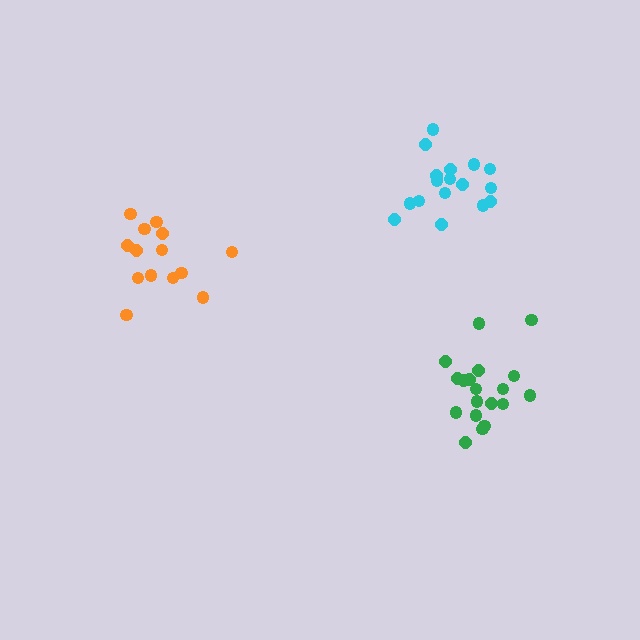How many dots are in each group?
Group 1: 19 dots, Group 2: 14 dots, Group 3: 17 dots (50 total).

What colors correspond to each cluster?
The clusters are colored: green, orange, cyan.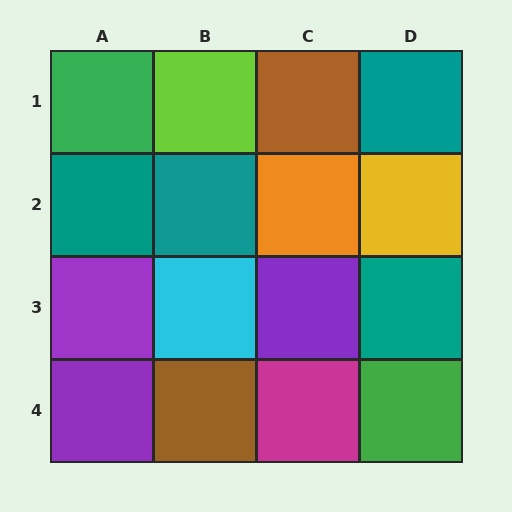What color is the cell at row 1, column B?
Lime.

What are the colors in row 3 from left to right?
Purple, cyan, purple, teal.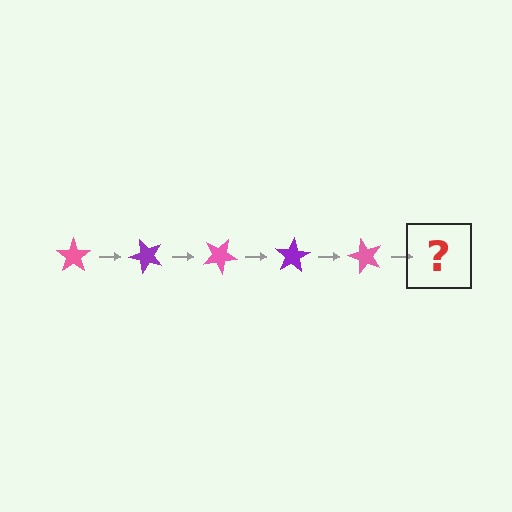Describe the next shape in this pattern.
It should be a purple star, rotated 250 degrees from the start.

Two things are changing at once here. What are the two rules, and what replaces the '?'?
The two rules are that it rotates 50 degrees each step and the color cycles through pink and purple. The '?' should be a purple star, rotated 250 degrees from the start.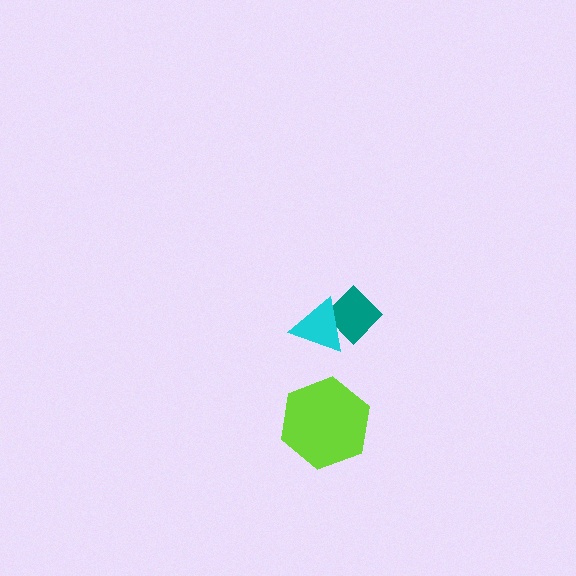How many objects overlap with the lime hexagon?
0 objects overlap with the lime hexagon.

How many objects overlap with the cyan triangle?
1 object overlaps with the cyan triangle.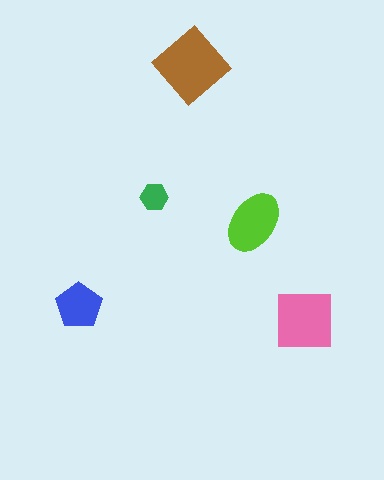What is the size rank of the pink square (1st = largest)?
2nd.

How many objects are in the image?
There are 5 objects in the image.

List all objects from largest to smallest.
The brown diamond, the pink square, the lime ellipse, the blue pentagon, the green hexagon.